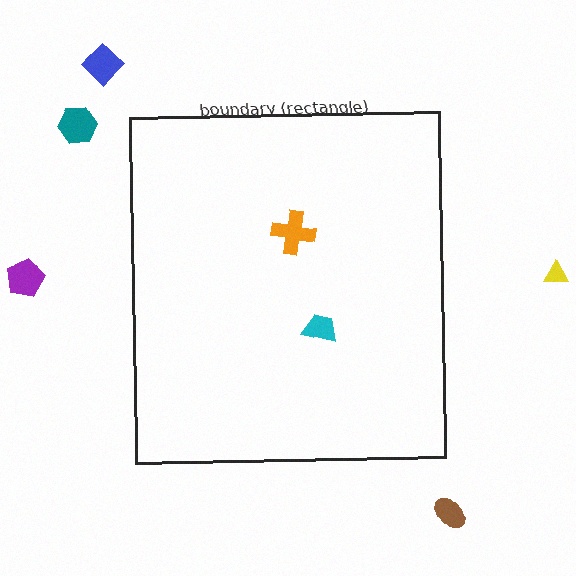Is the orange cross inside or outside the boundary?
Inside.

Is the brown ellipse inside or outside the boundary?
Outside.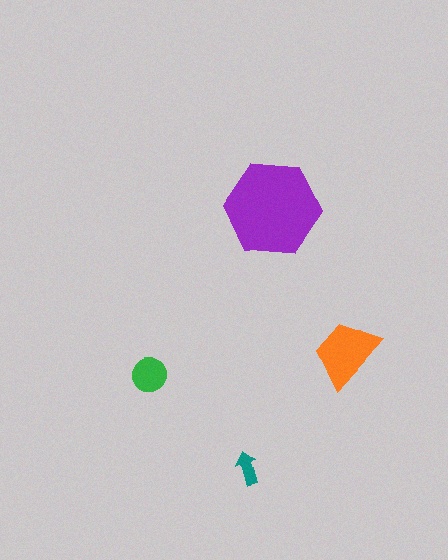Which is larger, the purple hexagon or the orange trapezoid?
The purple hexagon.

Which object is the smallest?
The teal arrow.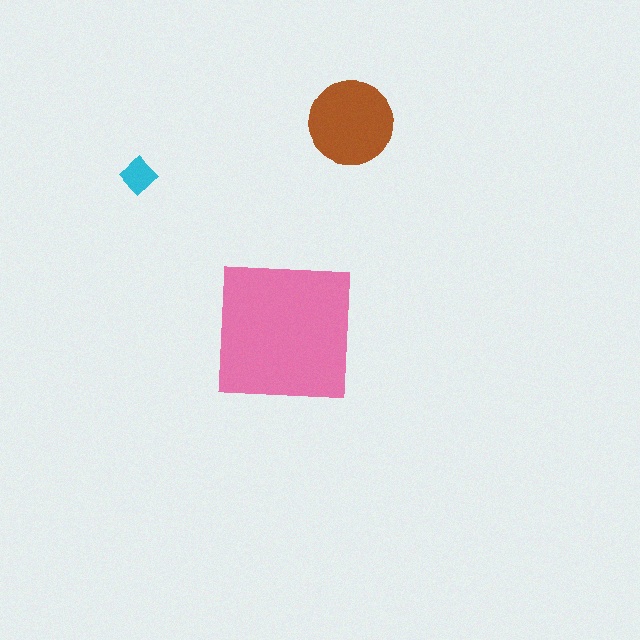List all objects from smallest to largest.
The cyan diamond, the brown circle, the pink square.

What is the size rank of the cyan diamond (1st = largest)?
3rd.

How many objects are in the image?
There are 3 objects in the image.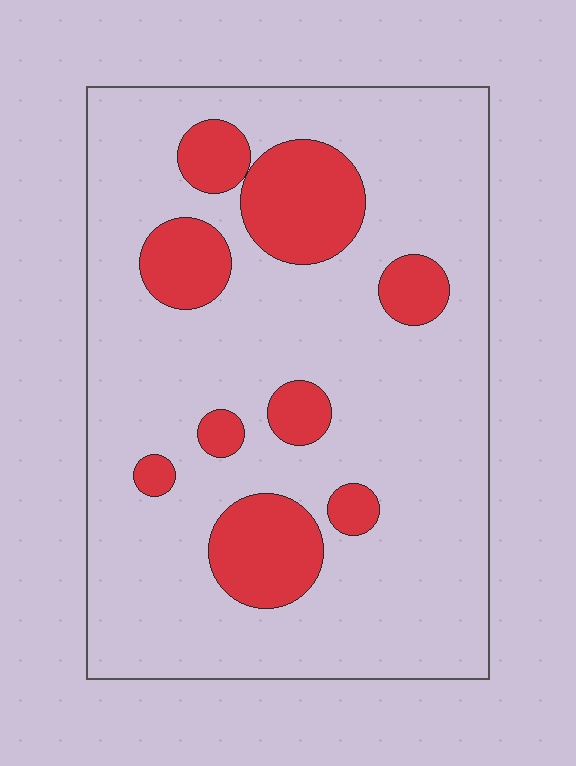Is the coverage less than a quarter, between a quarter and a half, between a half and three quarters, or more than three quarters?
Less than a quarter.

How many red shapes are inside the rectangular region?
9.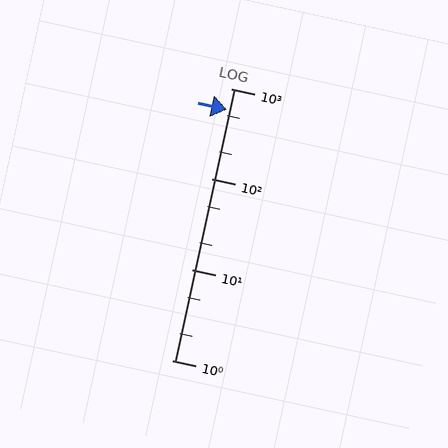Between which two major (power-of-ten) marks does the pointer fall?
The pointer is between 100 and 1000.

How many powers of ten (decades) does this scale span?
The scale spans 3 decades, from 1 to 1000.